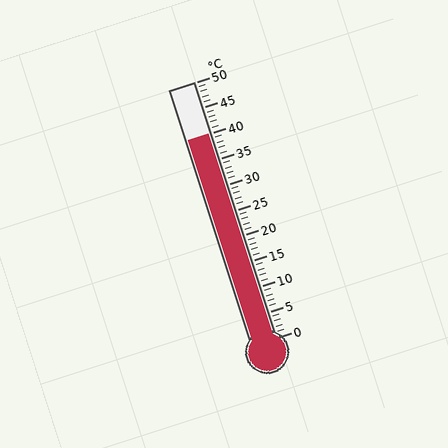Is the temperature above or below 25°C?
The temperature is above 25°C.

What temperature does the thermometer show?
The thermometer shows approximately 40°C.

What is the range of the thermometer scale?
The thermometer scale ranges from 0°C to 50°C.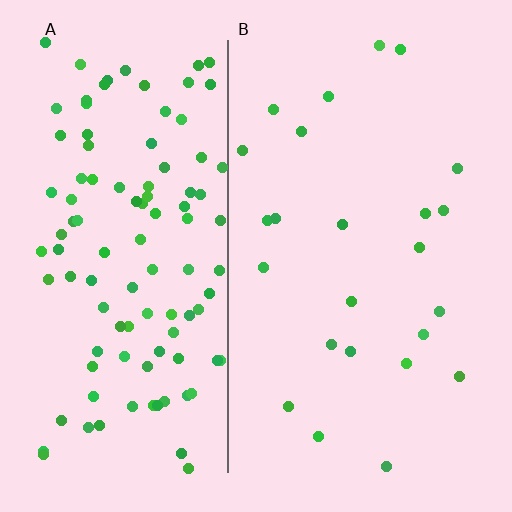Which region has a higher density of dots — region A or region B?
A (the left).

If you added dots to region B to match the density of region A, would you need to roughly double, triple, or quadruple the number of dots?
Approximately quadruple.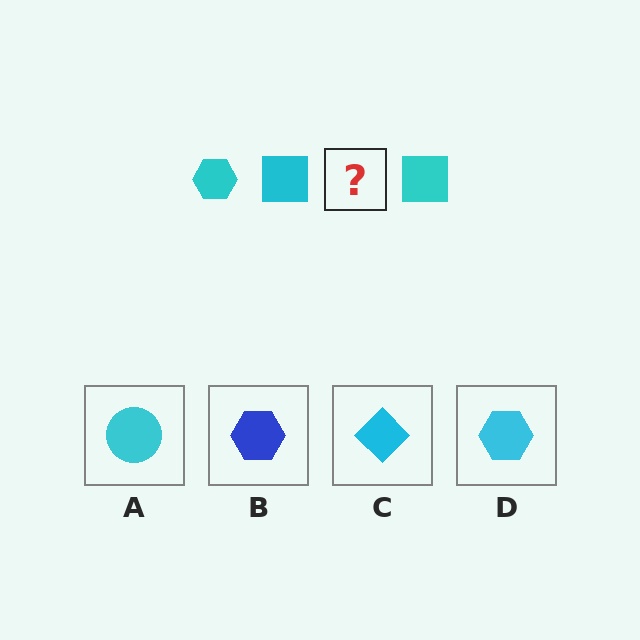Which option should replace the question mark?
Option D.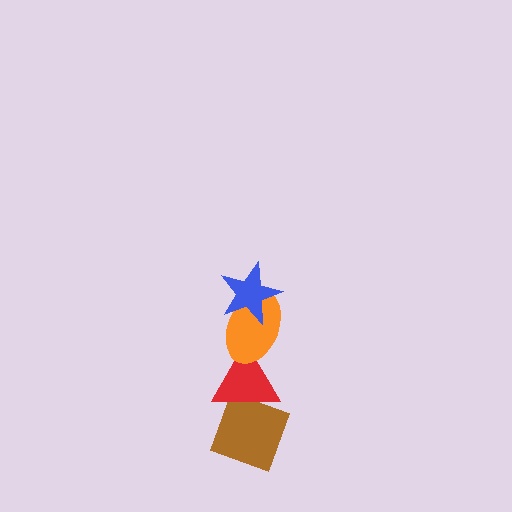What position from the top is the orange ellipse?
The orange ellipse is 2nd from the top.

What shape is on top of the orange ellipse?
The blue star is on top of the orange ellipse.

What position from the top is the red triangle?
The red triangle is 3rd from the top.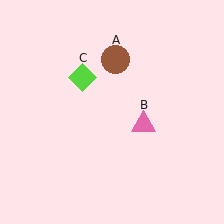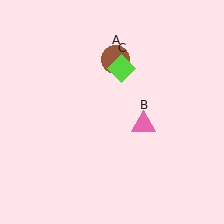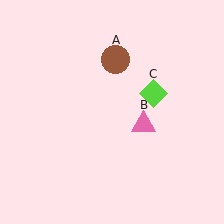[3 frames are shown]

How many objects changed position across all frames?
1 object changed position: lime diamond (object C).